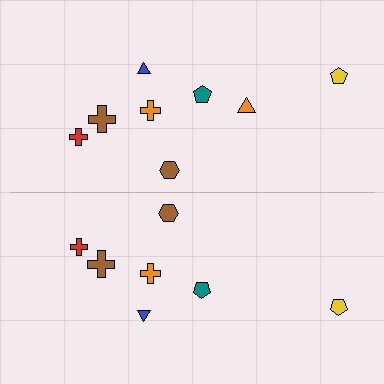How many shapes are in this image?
There are 15 shapes in this image.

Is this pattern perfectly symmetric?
No, the pattern is not perfectly symmetric. A orange triangle is missing from the bottom side.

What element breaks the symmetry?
A orange triangle is missing from the bottom side.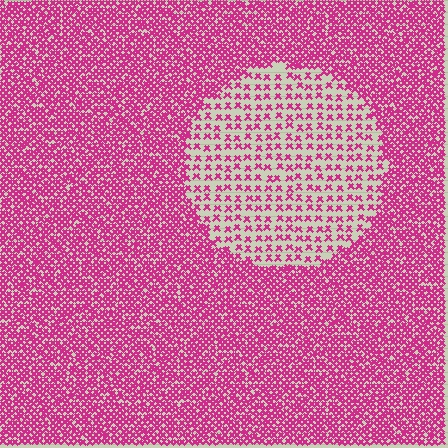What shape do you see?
I see a circle.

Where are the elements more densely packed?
The elements are more densely packed outside the circle boundary.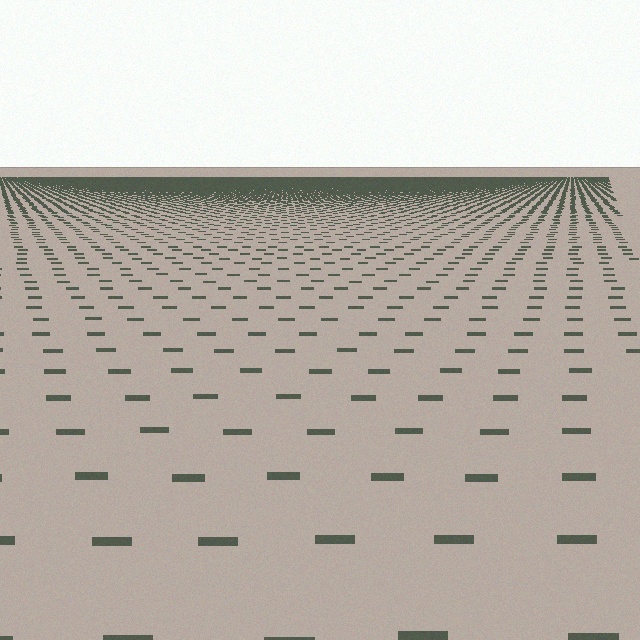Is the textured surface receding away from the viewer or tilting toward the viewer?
The surface is receding away from the viewer. Texture elements get smaller and denser toward the top.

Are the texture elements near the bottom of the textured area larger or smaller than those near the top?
Larger. Near the bottom, elements are closer to the viewer and appear at a bigger on-screen size.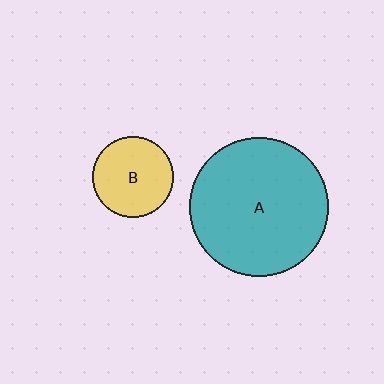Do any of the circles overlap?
No, none of the circles overlap.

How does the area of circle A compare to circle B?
Approximately 3.0 times.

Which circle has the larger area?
Circle A (teal).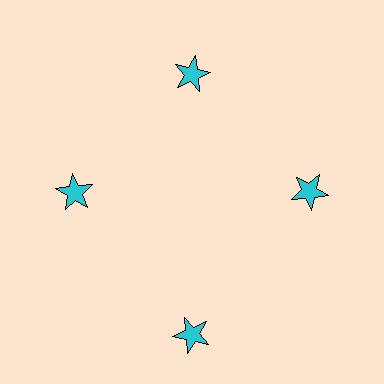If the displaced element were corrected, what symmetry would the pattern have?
It would have 4-fold rotational symmetry — the pattern would map onto itself every 90 degrees.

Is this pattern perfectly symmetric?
No. The 4 cyan stars are arranged in a ring, but one element near the 6 o'clock position is pushed outward from the center, breaking the 4-fold rotational symmetry.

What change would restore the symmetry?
The symmetry would be restored by moving it inward, back onto the ring so that all 4 stars sit at equal angles and equal distance from the center.